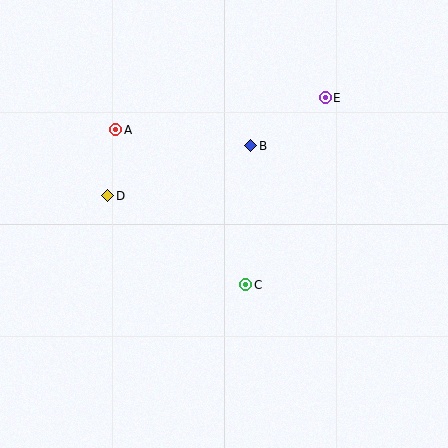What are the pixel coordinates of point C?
Point C is at (246, 285).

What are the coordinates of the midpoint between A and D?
The midpoint between A and D is at (112, 163).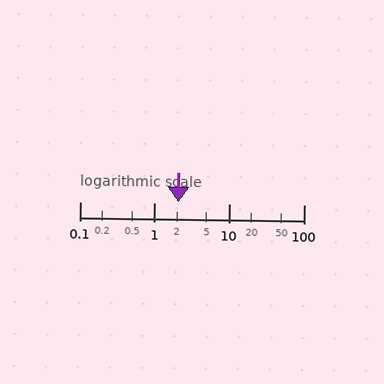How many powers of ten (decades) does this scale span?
The scale spans 3 decades, from 0.1 to 100.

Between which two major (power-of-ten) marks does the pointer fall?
The pointer is between 1 and 10.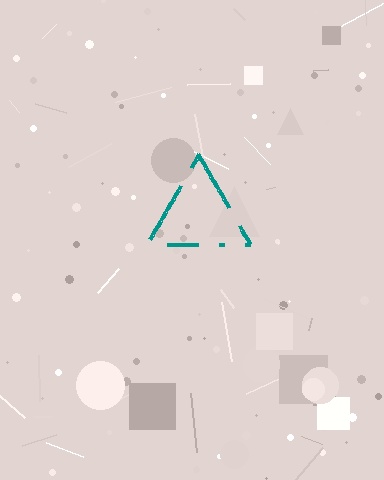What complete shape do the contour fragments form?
The contour fragments form a triangle.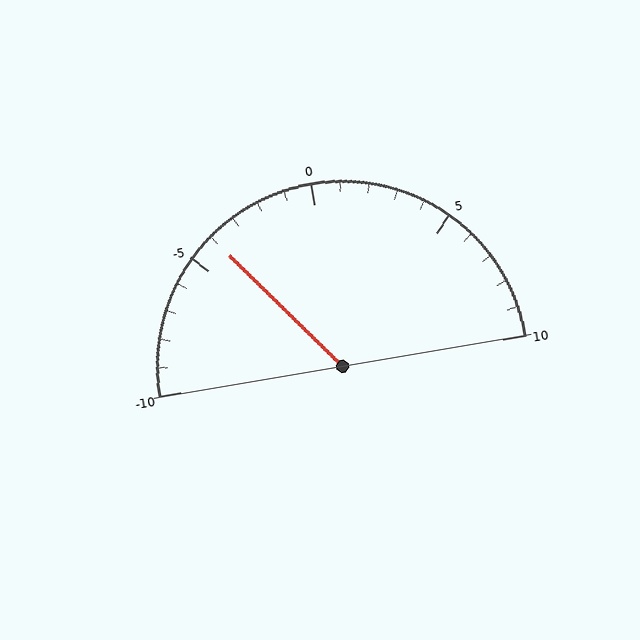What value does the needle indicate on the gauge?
The needle indicates approximately -4.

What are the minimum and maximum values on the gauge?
The gauge ranges from -10 to 10.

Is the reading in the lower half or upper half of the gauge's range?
The reading is in the lower half of the range (-10 to 10).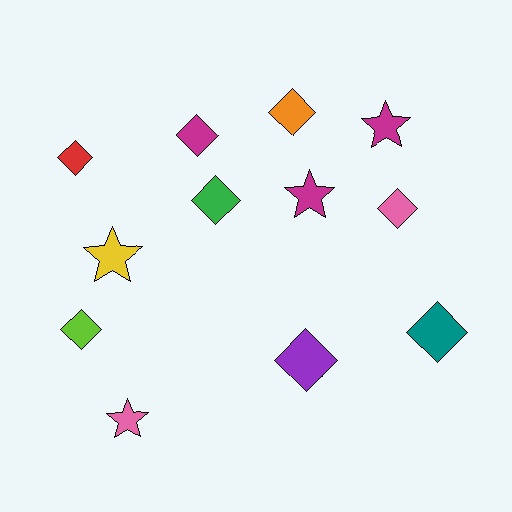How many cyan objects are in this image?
There are no cyan objects.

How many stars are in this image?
There are 4 stars.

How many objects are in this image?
There are 12 objects.